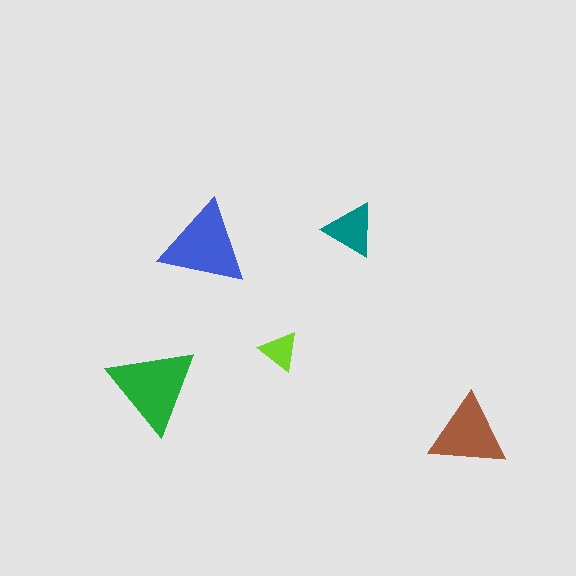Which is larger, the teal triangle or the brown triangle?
The brown one.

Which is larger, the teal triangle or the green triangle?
The green one.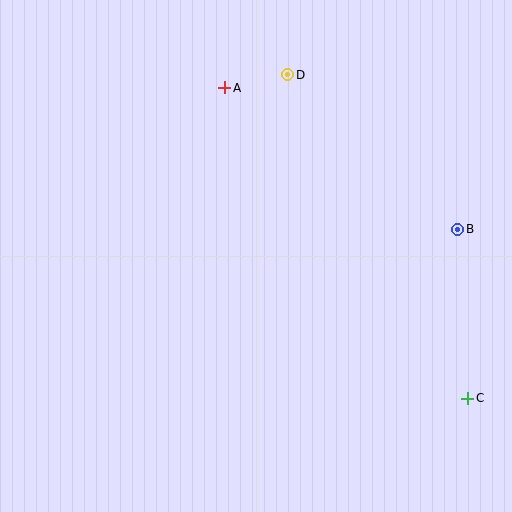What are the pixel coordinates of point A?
Point A is at (225, 88).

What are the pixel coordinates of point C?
Point C is at (468, 398).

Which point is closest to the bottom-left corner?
Point A is closest to the bottom-left corner.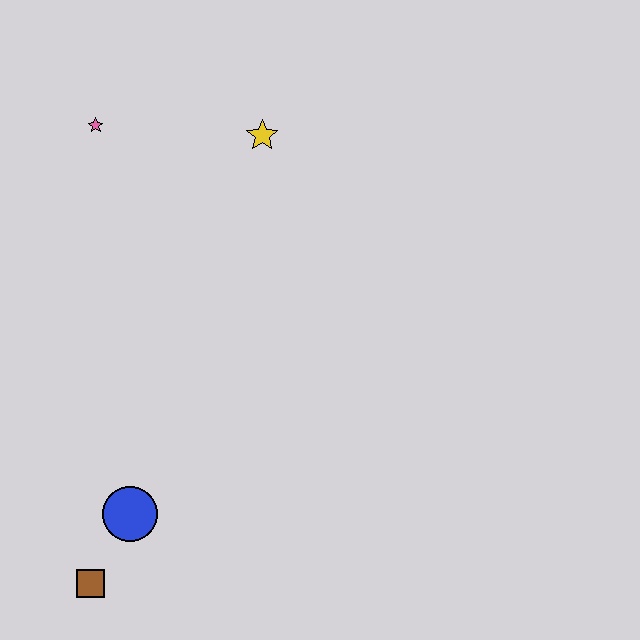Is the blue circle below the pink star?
Yes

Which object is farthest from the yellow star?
The brown square is farthest from the yellow star.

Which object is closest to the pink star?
The yellow star is closest to the pink star.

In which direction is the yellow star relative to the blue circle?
The yellow star is above the blue circle.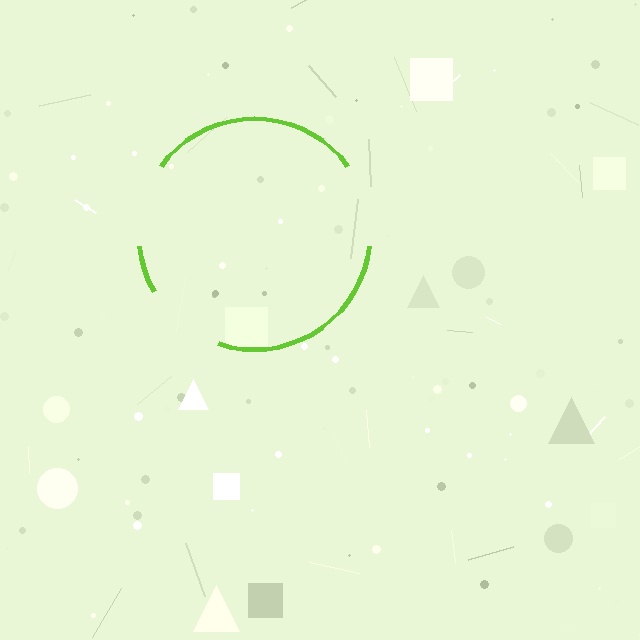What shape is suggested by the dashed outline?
The dashed outline suggests a circle.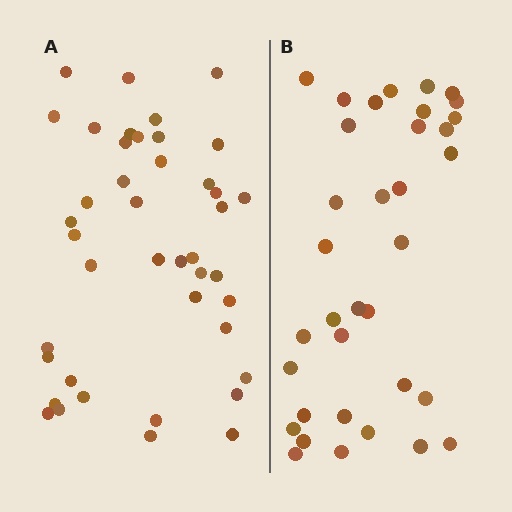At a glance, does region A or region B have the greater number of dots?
Region A (the left region) has more dots.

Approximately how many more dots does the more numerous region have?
Region A has roughly 8 or so more dots than region B.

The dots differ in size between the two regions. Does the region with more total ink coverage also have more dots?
No. Region B has more total ink coverage because its dots are larger, but region A actually contains more individual dots. Total area can be misleading — the number of items is what matters here.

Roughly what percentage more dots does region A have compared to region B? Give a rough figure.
About 20% more.